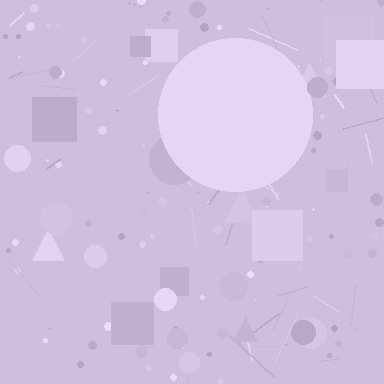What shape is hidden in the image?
A circle is hidden in the image.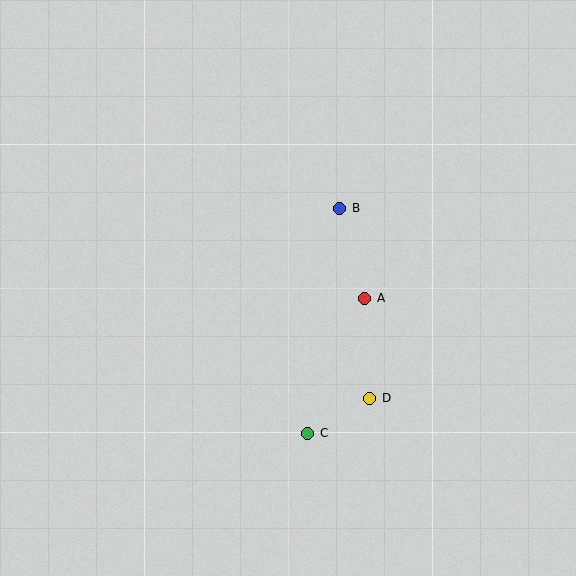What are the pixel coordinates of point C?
Point C is at (308, 433).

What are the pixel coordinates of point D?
Point D is at (370, 398).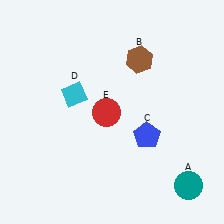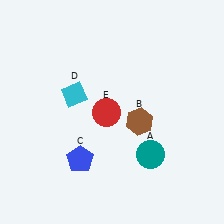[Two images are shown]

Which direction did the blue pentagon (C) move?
The blue pentagon (C) moved left.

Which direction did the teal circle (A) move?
The teal circle (A) moved left.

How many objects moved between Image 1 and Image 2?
3 objects moved between the two images.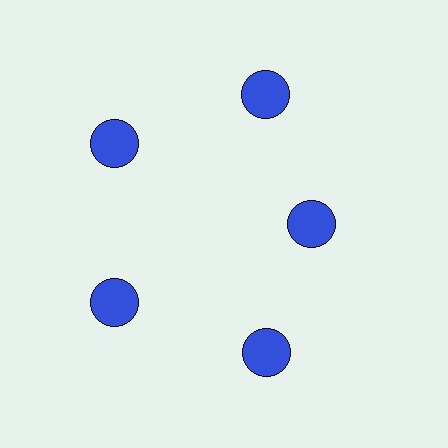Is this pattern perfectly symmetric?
No. The 5 blue circles are arranged in a ring, but one element near the 3 o'clock position is pulled inward toward the center, breaking the 5-fold rotational symmetry.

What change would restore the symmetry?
The symmetry would be restored by moving it outward, back onto the ring so that all 5 circles sit at equal angles and equal distance from the center.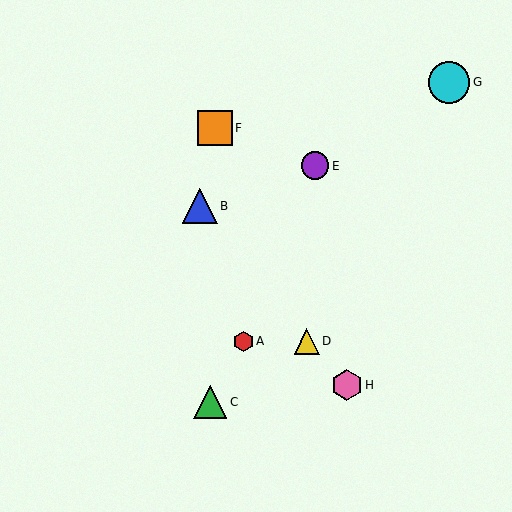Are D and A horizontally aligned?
Yes, both are at y≈341.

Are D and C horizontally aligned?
No, D is at y≈341 and C is at y≈402.